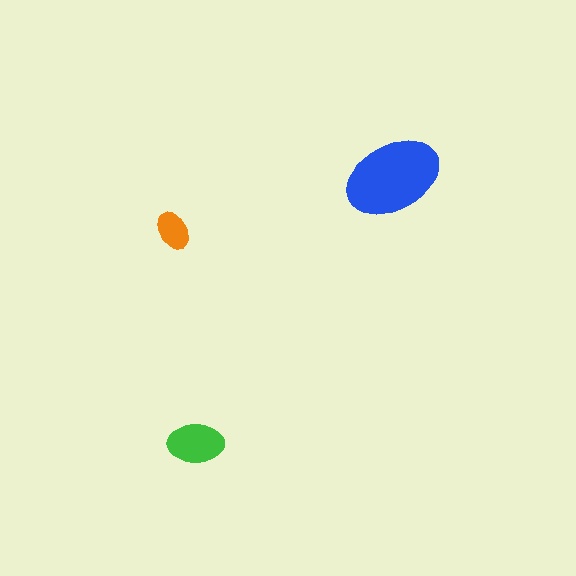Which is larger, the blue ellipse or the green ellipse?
The blue one.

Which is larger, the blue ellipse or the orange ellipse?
The blue one.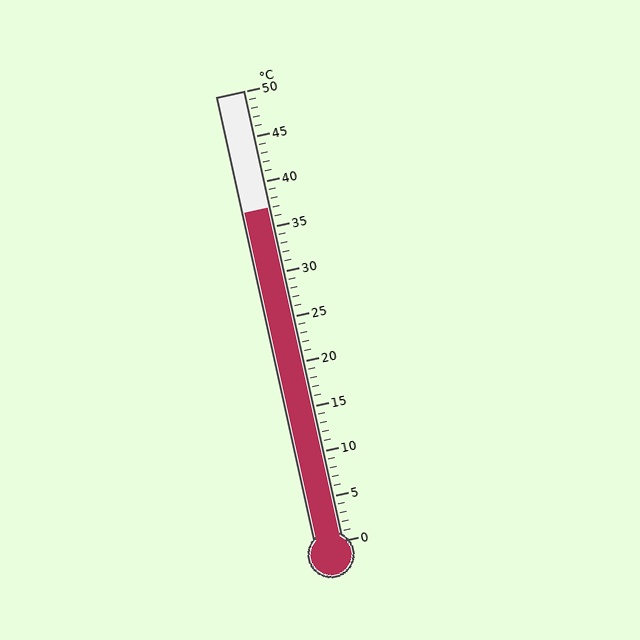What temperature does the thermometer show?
The thermometer shows approximately 37°C.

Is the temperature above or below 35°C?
The temperature is above 35°C.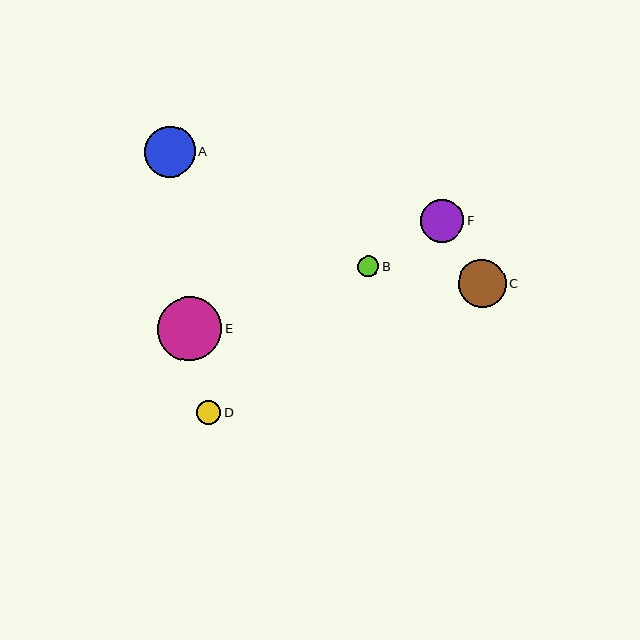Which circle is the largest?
Circle E is the largest with a size of approximately 64 pixels.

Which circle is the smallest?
Circle B is the smallest with a size of approximately 21 pixels.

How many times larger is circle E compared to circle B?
Circle E is approximately 3.1 times the size of circle B.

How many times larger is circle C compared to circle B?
Circle C is approximately 2.3 times the size of circle B.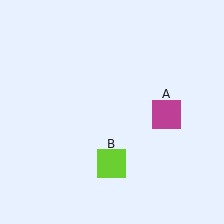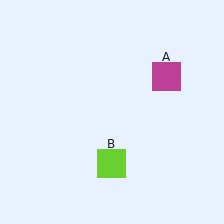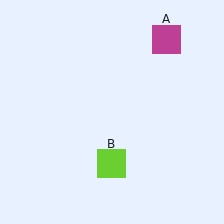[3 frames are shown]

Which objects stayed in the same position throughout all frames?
Lime square (object B) remained stationary.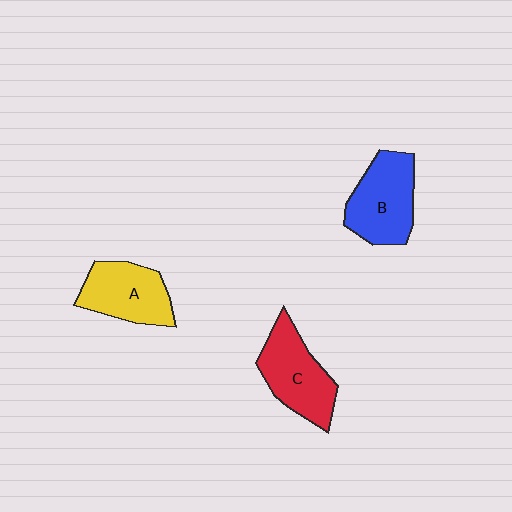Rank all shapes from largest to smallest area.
From largest to smallest: B (blue), C (red), A (yellow).